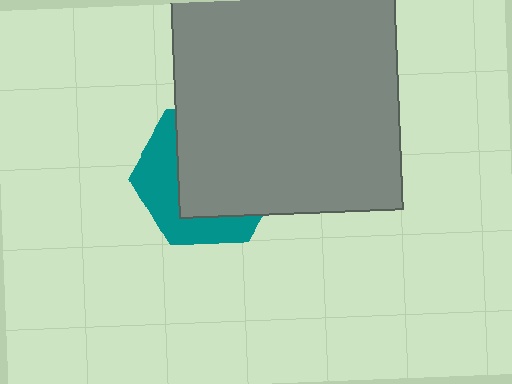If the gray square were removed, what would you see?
You would see the complete teal hexagon.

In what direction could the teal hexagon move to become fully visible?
The teal hexagon could move toward the lower-left. That would shift it out from behind the gray square entirely.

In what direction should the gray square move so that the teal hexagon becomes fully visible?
The gray square should move toward the upper-right. That is the shortest direction to clear the overlap and leave the teal hexagon fully visible.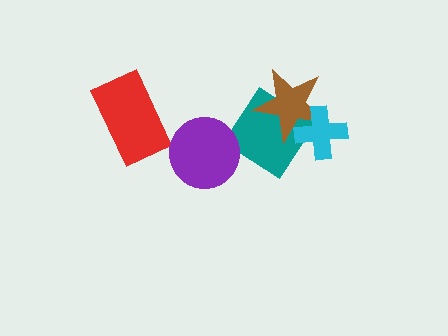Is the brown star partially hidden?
Yes, it is partially covered by another shape.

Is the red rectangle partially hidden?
No, no other shape covers it.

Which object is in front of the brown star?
The cyan cross is in front of the brown star.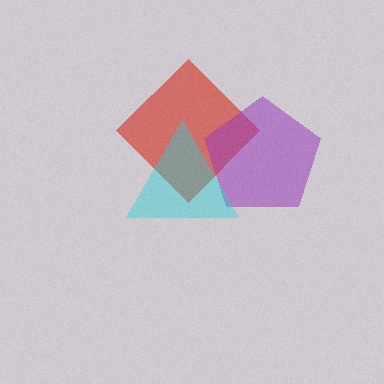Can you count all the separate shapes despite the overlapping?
Yes, there are 3 separate shapes.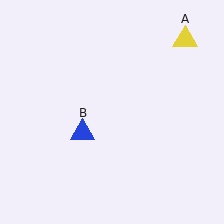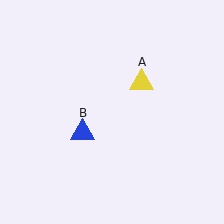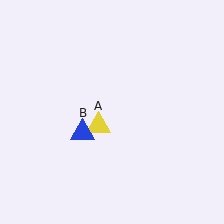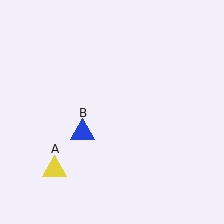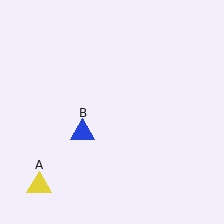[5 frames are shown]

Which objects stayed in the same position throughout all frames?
Blue triangle (object B) remained stationary.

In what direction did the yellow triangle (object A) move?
The yellow triangle (object A) moved down and to the left.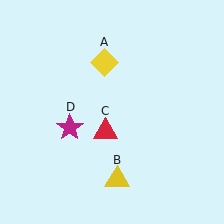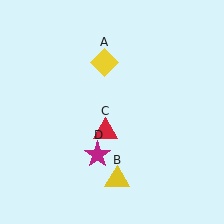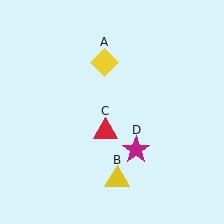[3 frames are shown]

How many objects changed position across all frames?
1 object changed position: magenta star (object D).